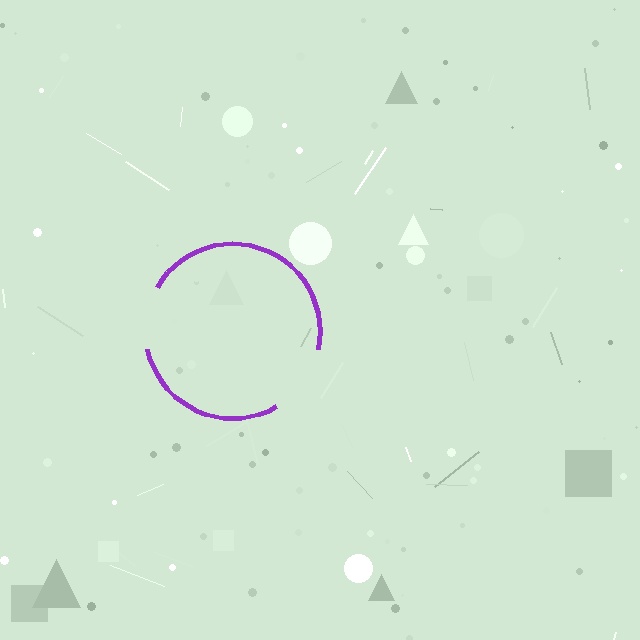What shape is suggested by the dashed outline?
The dashed outline suggests a circle.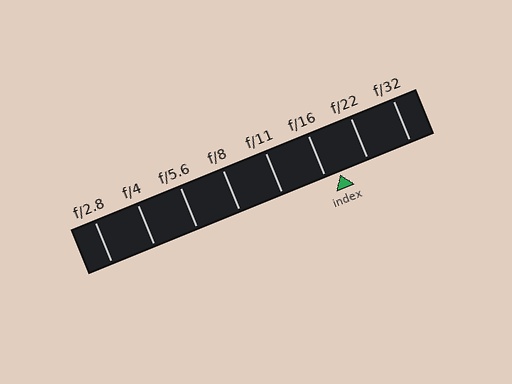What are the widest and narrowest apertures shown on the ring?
The widest aperture shown is f/2.8 and the narrowest is f/32.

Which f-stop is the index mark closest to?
The index mark is closest to f/16.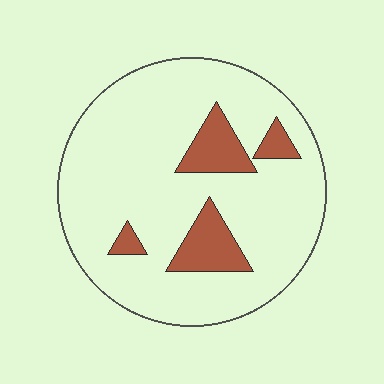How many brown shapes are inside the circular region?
4.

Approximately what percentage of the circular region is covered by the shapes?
Approximately 15%.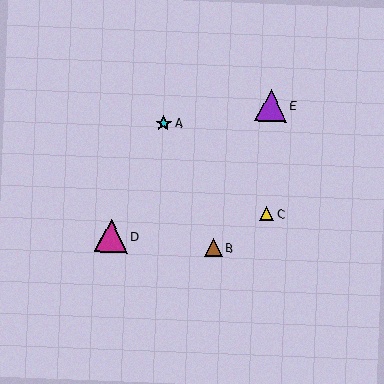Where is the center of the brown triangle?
The center of the brown triangle is at (213, 247).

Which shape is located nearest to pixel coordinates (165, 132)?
The cyan star (labeled A) at (164, 123) is nearest to that location.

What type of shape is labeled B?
Shape B is a brown triangle.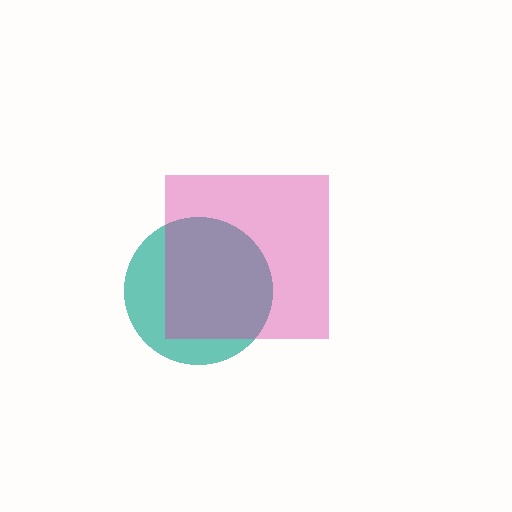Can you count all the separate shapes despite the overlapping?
Yes, there are 2 separate shapes.